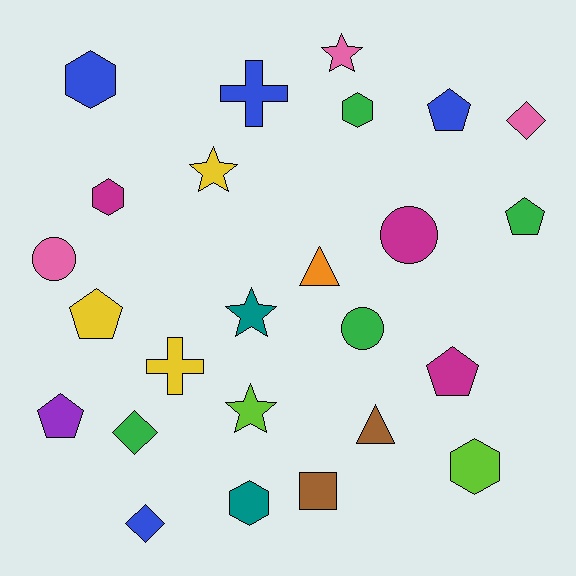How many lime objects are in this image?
There are 2 lime objects.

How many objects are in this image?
There are 25 objects.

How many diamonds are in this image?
There are 3 diamonds.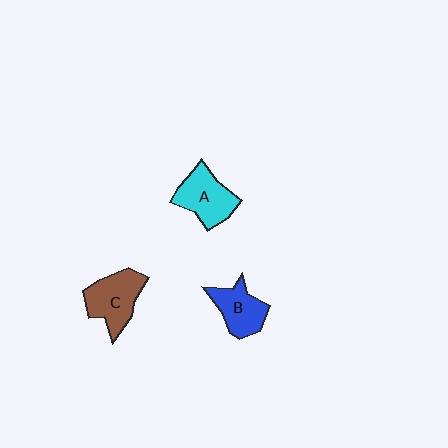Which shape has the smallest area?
Shape B (blue).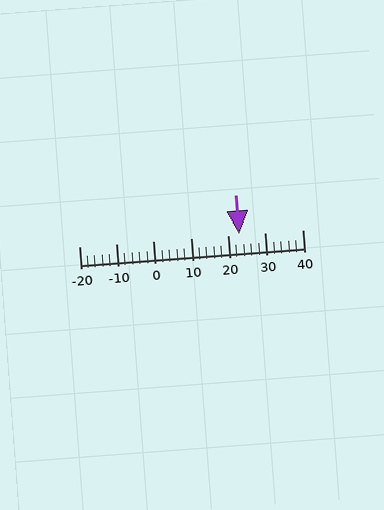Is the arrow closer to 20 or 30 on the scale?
The arrow is closer to 20.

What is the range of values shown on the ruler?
The ruler shows values from -20 to 40.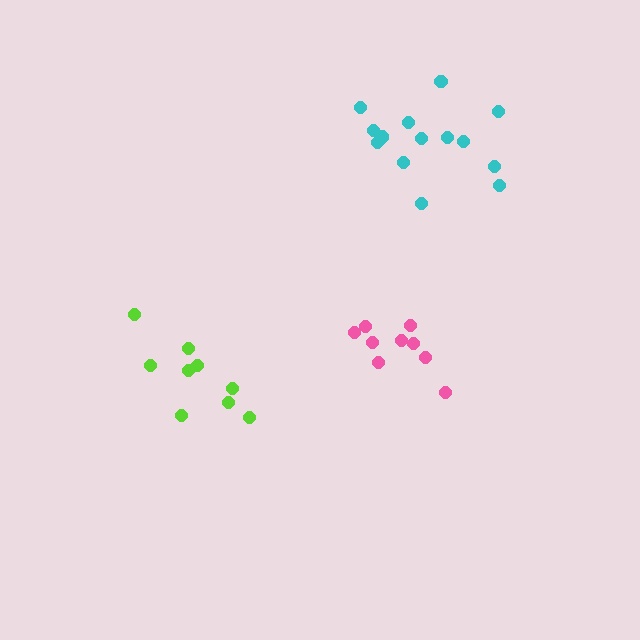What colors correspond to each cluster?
The clusters are colored: lime, cyan, pink.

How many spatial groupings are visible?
There are 3 spatial groupings.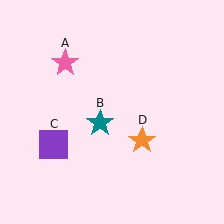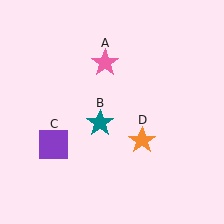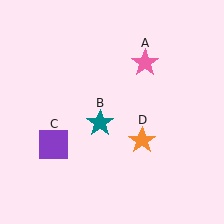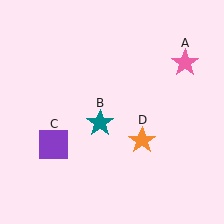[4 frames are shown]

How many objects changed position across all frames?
1 object changed position: pink star (object A).